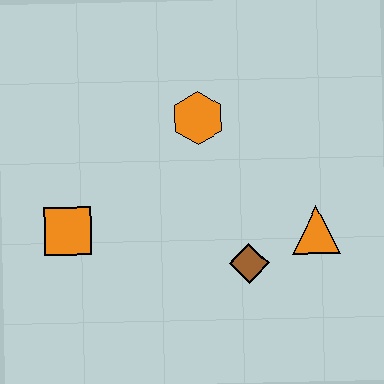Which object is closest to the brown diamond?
The orange triangle is closest to the brown diamond.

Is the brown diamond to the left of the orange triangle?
Yes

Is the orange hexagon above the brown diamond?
Yes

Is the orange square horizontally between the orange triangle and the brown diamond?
No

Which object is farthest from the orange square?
The orange triangle is farthest from the orange square.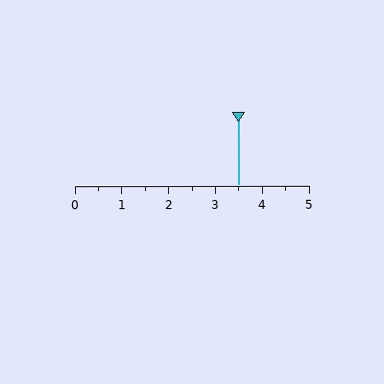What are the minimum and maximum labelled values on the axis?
The axis runs from 0 to 5.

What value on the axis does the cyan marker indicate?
The marker indicates approximately 3.5.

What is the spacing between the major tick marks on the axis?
The major ticks are spaced 1 apart.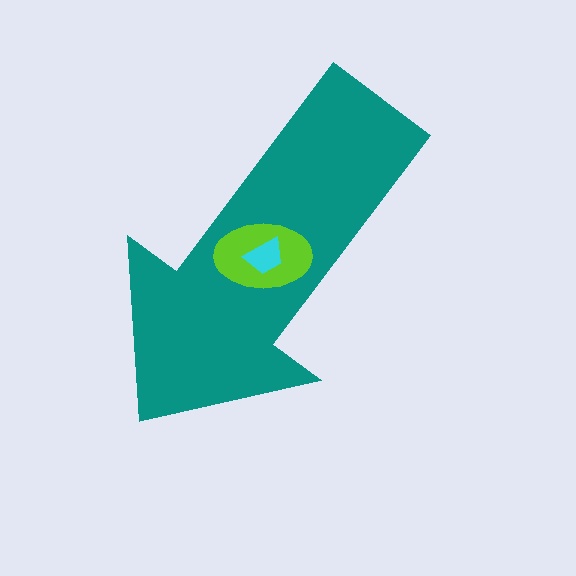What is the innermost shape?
The cyan trapezoid.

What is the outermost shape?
The teal arrow.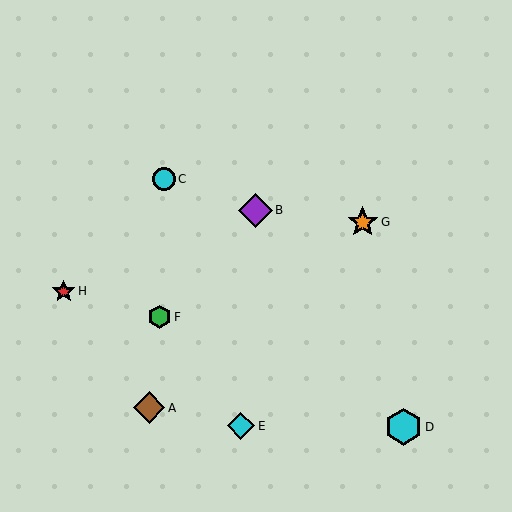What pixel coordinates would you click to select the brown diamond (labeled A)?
Click at (149, 408) to select the brown diamond A.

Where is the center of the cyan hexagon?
The center of the cyan hexagon is at (403, 427).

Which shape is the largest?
The cyan hexagon (labeled D) is the largest.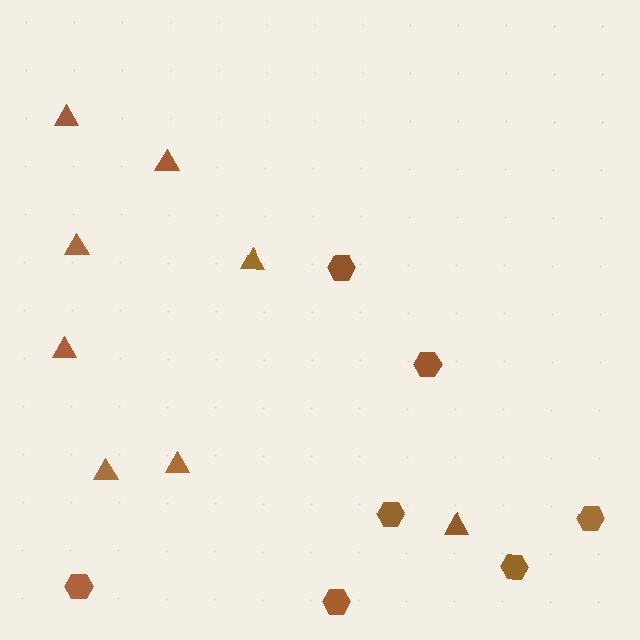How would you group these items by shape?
There are 2 groups: one group of hexagons (7) and one group of triangles (8).